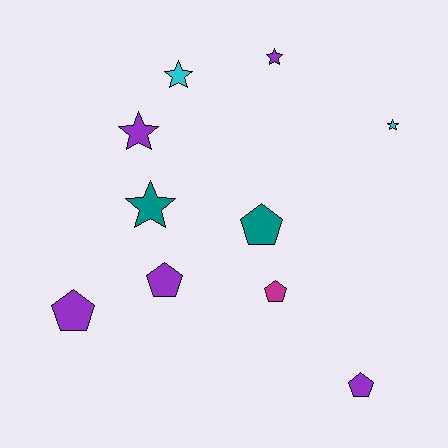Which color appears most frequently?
Purple, with 5 objects.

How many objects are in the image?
There are 10 objects.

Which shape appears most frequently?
Star, with 5 objects.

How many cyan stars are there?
There are 2 cyan stars.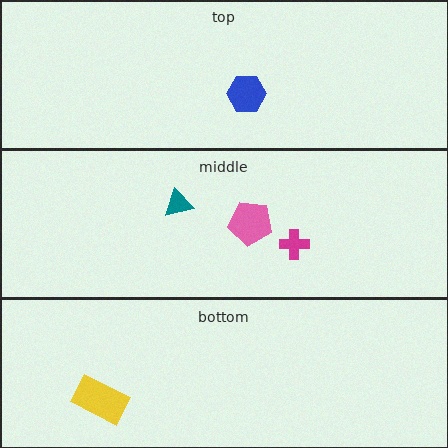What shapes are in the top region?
The blue hexagon.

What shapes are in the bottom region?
The yellow rectangle.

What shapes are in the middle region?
The magenta cross, the pink pentagon, the teal triangle.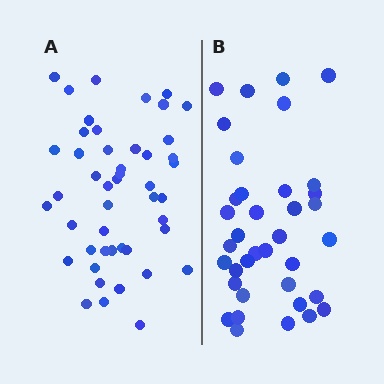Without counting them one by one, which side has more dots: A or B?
Region A (the left region) has more dots.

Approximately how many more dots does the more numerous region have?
Region A has roughly 10 or so more dots than region B.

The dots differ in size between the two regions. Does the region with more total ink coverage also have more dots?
No. Region B has more total ink coverage because its dots are larger, but region A actually contains more individual dots. Total area can be misleading — the number of items is what matters here.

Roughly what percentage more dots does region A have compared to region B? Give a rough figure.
About 25% more.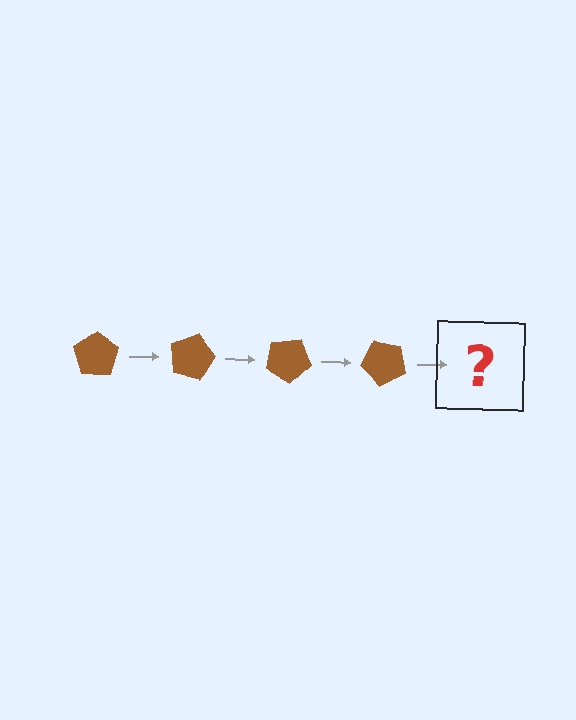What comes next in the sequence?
The next element should be a brown pentagon rotated 60 degrees.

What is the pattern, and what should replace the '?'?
The pattern is that the pentagon rotates 15 degrees each step. The '?' should be a brown pentagon rotated 60 degrees.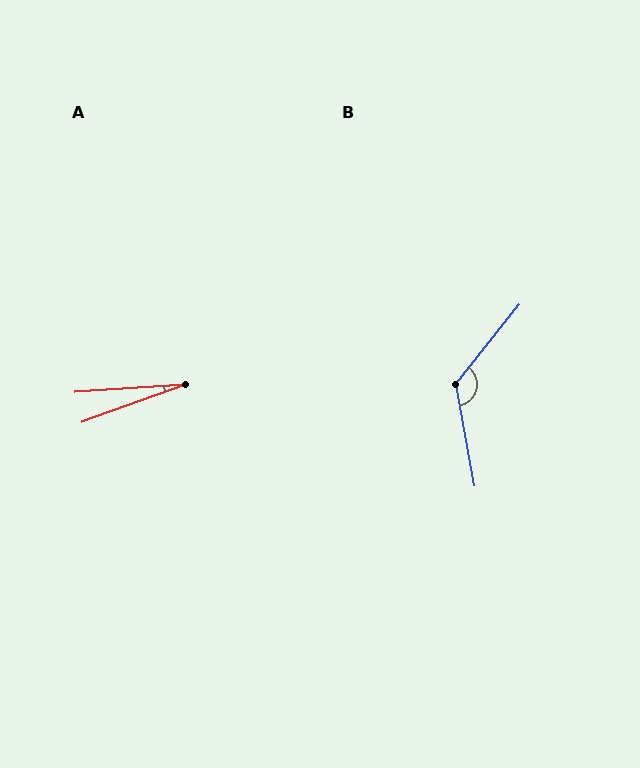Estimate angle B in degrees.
Approximately 131 degrees.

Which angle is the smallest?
A, at approximately 16 degrees.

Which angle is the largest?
B, at approximately 131 degrees.